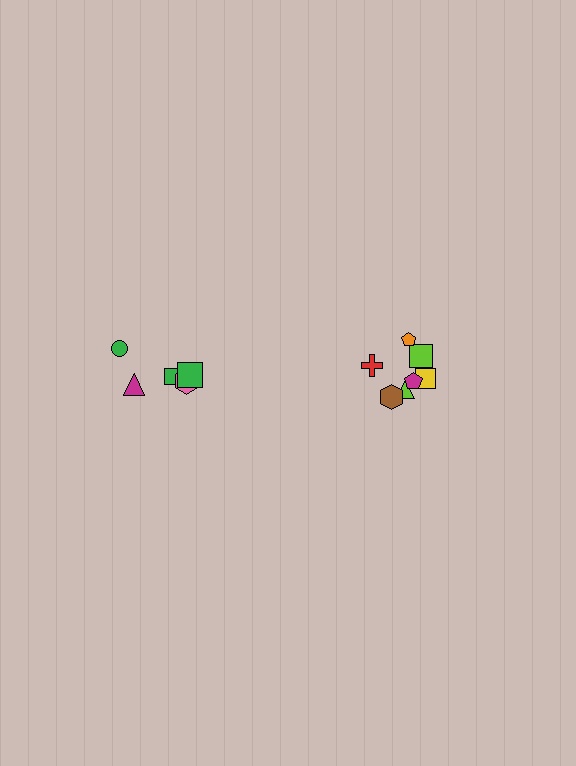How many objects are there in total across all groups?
There are 12 objects.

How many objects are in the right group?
There are 7 objects.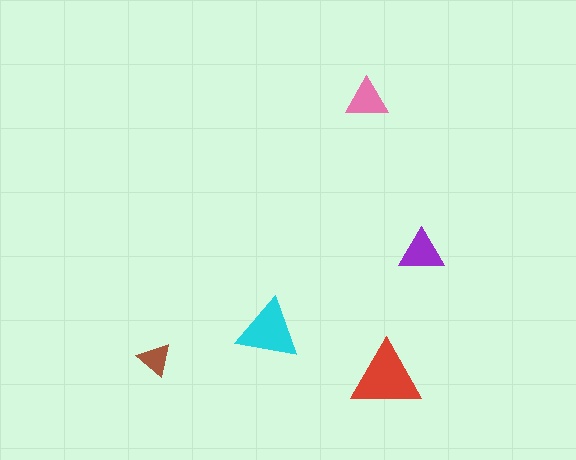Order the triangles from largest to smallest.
the red one, the cyan one, the purple one, the pink one, the brown one.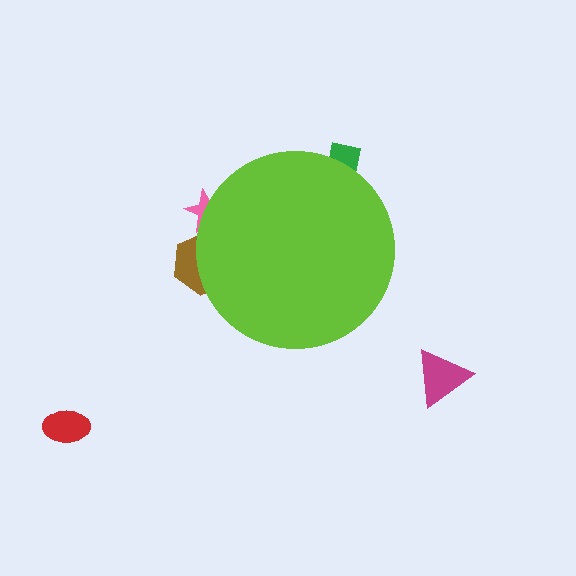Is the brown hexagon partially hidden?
Yes, the brown hexagon is partially hidden behind the lime circle.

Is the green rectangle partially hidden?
Yes, the green rectangle is partially hidden behind the lime circle.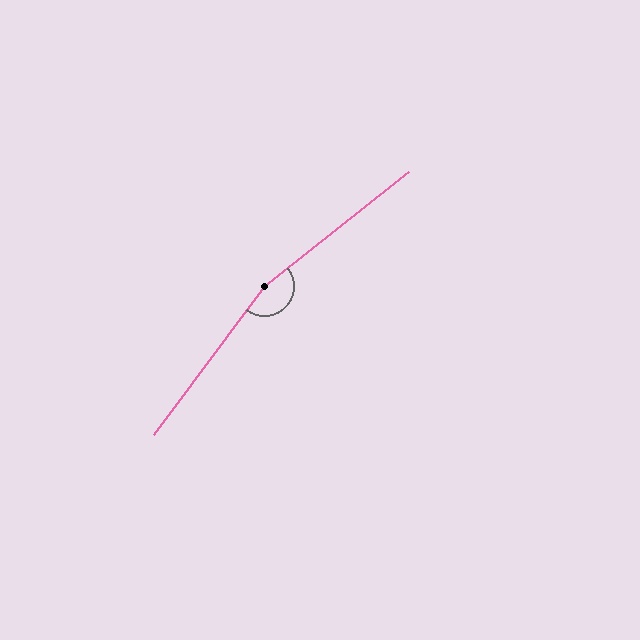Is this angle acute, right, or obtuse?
It is obtuse.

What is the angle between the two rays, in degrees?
Approximately 165 degrees.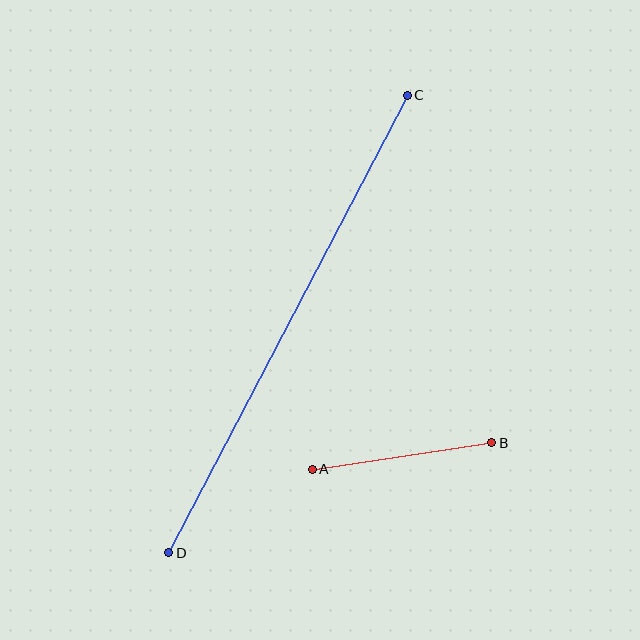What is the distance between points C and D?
The distance is approximately 516 pixels.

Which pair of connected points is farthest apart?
Points C and D are farthest apart.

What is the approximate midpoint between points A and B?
The midpoint is at approximately (402, 456) pixels.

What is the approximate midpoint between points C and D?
The midpoint is at approximately (288, 324) pixels.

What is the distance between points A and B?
The distance is approximately 182 pixels.